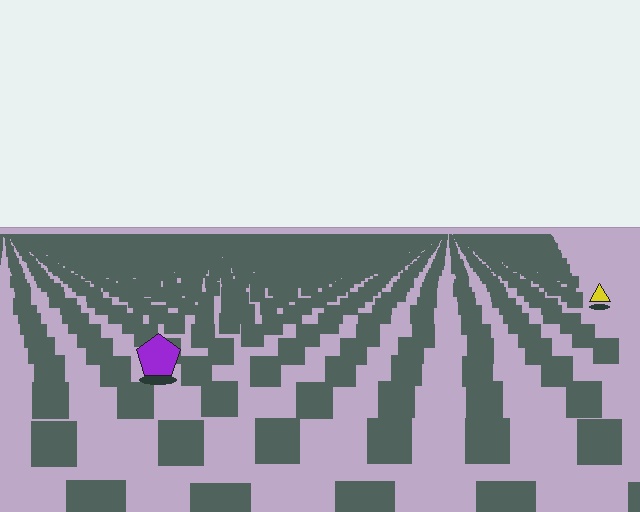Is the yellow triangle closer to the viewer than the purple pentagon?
No. The purple pentagon is closer — you can tell from the texture gradient: the ground texture is coarser near it.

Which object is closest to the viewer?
The purple pentagon is closest. The texture marks near it are larger and more spread out.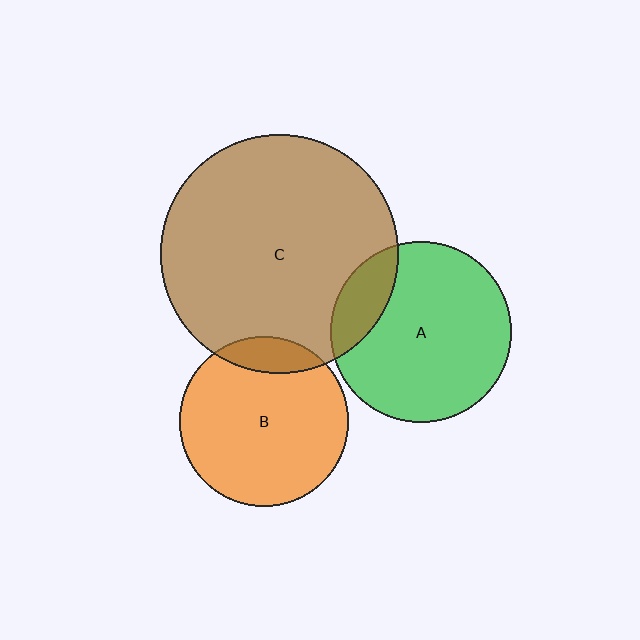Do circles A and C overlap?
Yes.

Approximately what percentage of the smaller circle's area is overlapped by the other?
Approximately 15%.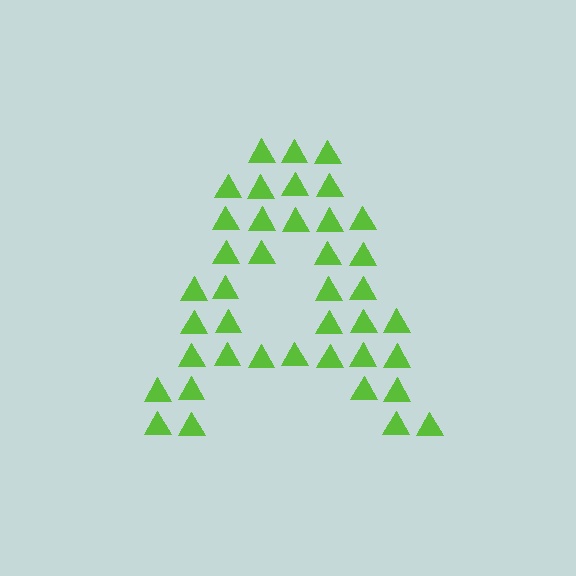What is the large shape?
The large shape is the letter A.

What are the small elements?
The small elements are triangles.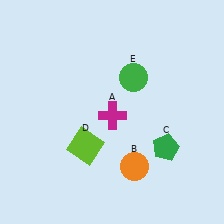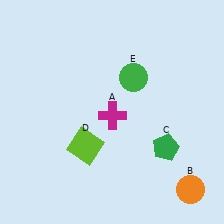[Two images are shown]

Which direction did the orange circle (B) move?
The orange circle (B) moved right.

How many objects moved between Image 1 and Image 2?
1 object moved between the two images.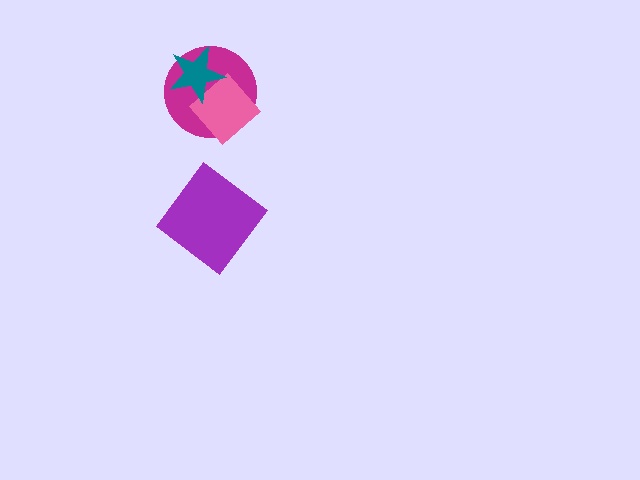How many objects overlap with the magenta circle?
2 objects overlap with the magenta circle.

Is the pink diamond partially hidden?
Yes, it is partially covered by another shape.